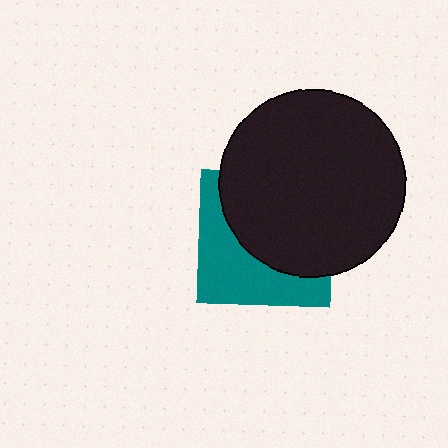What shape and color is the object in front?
The object in front is a black circle.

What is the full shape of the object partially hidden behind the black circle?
The partially hidden object is a teal square.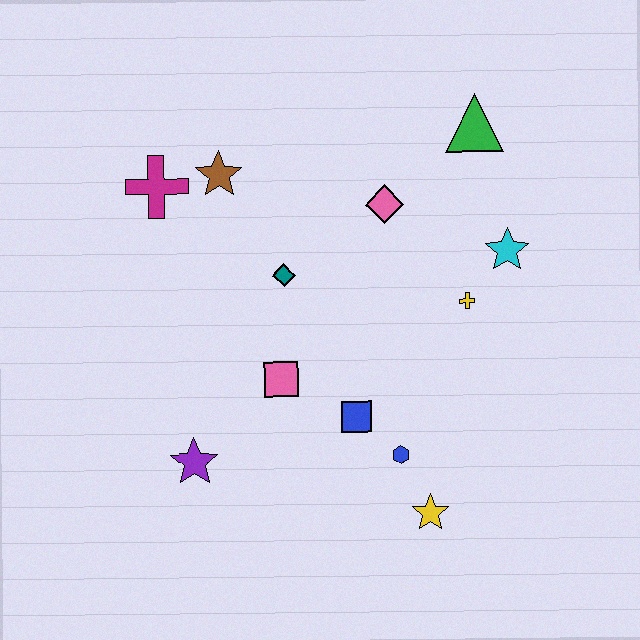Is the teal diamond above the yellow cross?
Yes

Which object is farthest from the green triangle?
The purple star is farthest from the green triangle.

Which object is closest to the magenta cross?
The brown star is closest to the magenta cross.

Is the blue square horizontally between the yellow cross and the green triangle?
No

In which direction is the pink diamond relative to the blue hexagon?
The pink diamond is above the blue hexagon.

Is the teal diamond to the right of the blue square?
No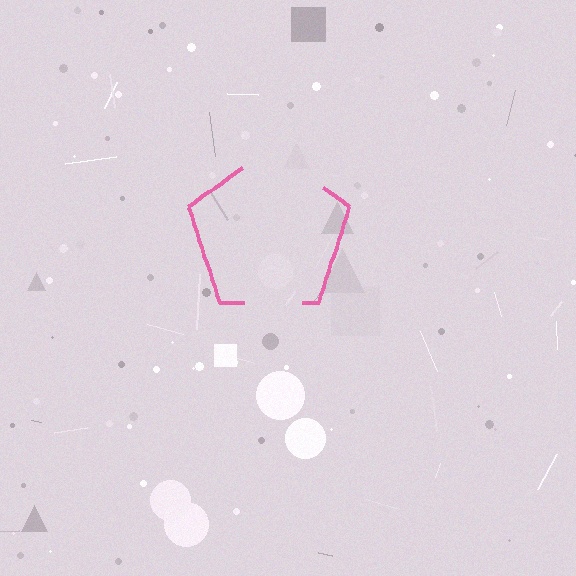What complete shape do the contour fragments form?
The contour fragments form a pentagon.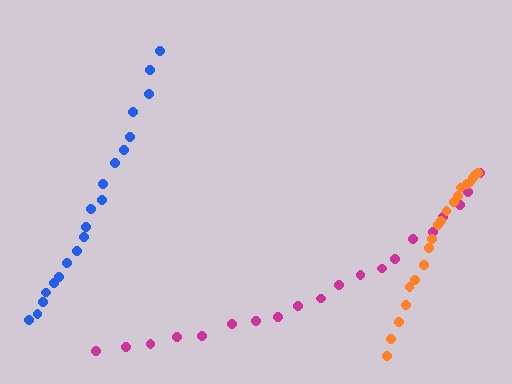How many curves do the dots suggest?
There are 3 distinct paths.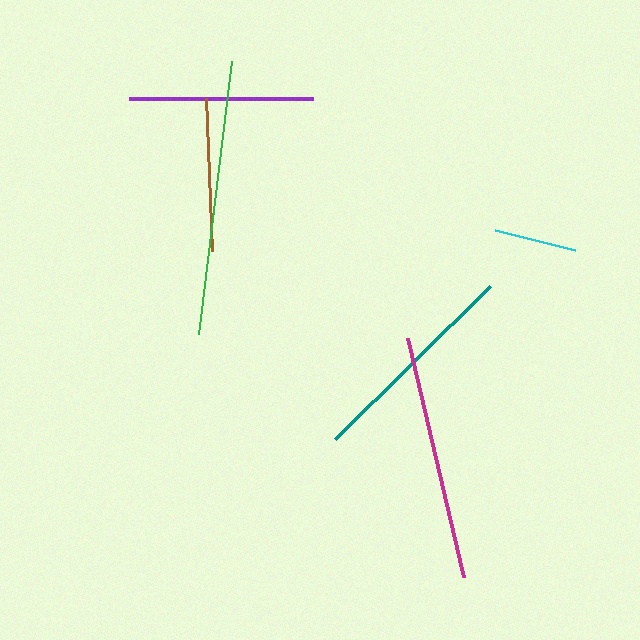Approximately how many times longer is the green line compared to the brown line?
The green line is approximately 1.8 times the length of the brown line.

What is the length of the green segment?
The green segment is approximately 275 pixels long.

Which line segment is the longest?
The green line is the longest at approximately 275 pixels.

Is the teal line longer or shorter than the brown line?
The teal line is longer than the brown line.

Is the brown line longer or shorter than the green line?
The green line is longer than the brown line.